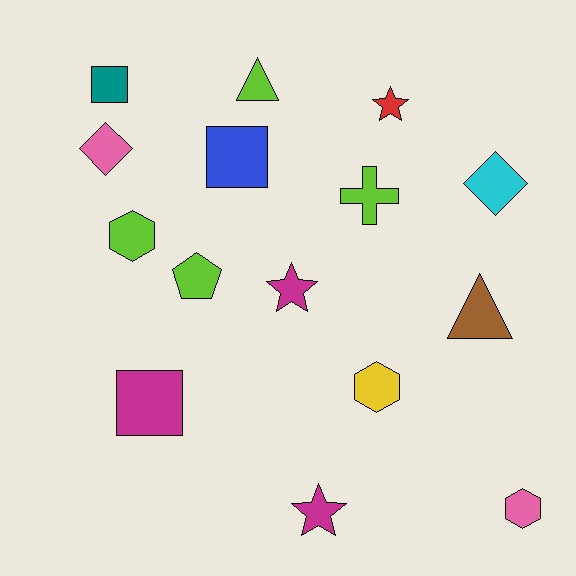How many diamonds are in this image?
There are 2 diamonds.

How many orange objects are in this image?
There are no orange objects.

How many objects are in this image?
There are 15 objects.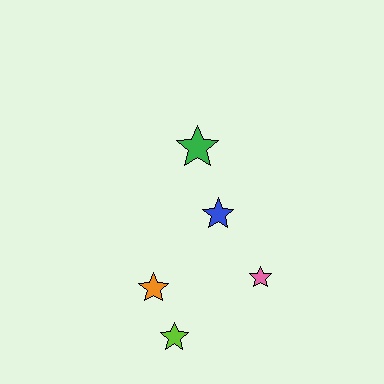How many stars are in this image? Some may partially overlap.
There are 5 stars.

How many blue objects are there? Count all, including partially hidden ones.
There is 1 blue object.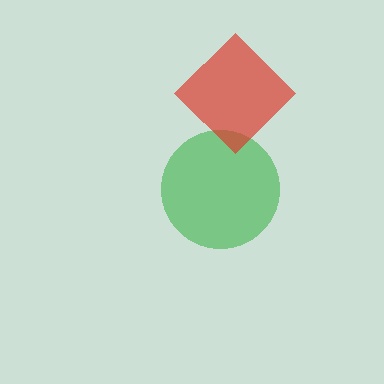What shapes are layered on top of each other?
The layered shapes are: a green circle, a red diamond.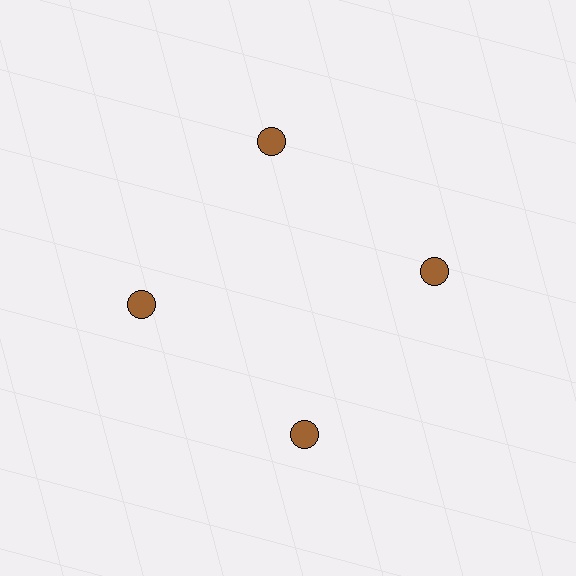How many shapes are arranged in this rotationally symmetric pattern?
There are 4 shapes, arranged in 4 groups of 1.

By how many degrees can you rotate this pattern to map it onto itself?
The pattern maps onto itself every 90 degrees of rotation.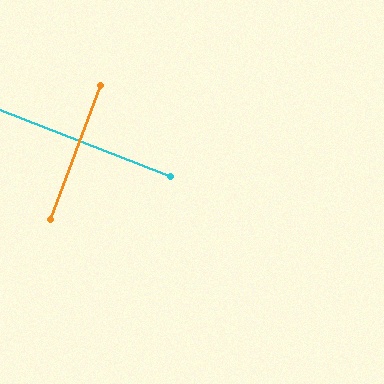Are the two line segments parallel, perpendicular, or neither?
Perpendicular — they meet at approximately 89°.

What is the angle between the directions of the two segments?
Approximately 89 degrees.